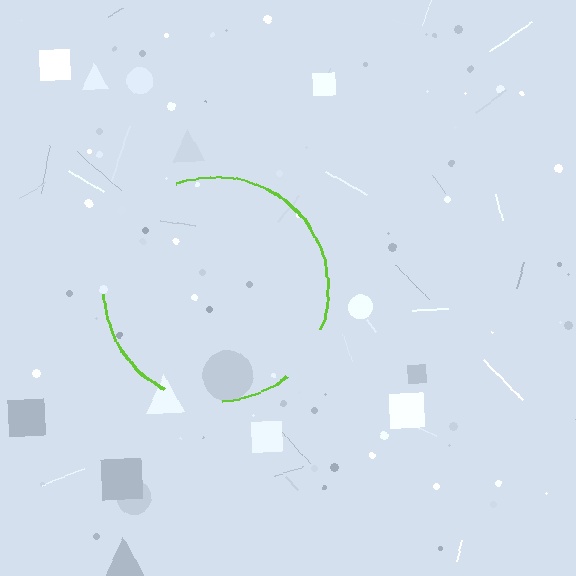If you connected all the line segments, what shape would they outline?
They would outline a circle.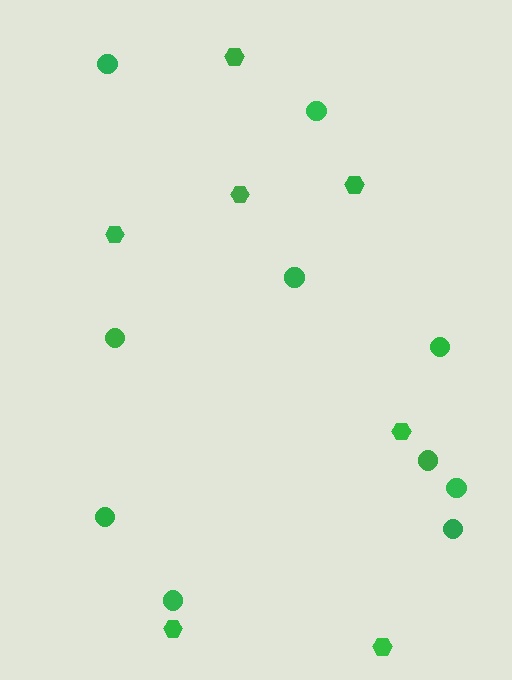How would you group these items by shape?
There are 2 groups: one group of hexagons (7) and one group of circles (10).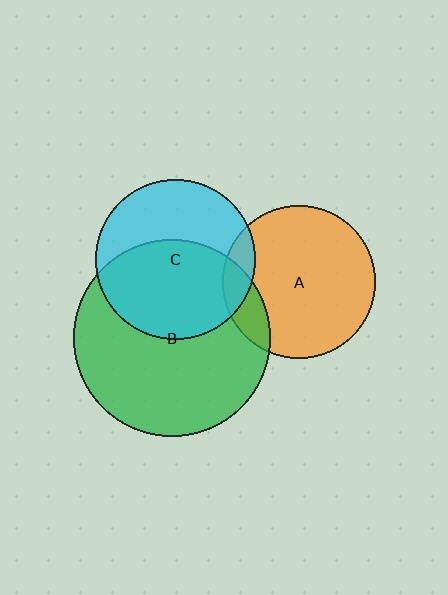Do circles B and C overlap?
Yes.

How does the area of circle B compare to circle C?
Approximately 1.5 times.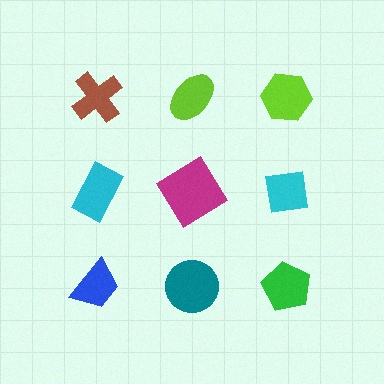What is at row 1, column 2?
A lime ellipse.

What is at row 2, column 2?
A magenta diamond.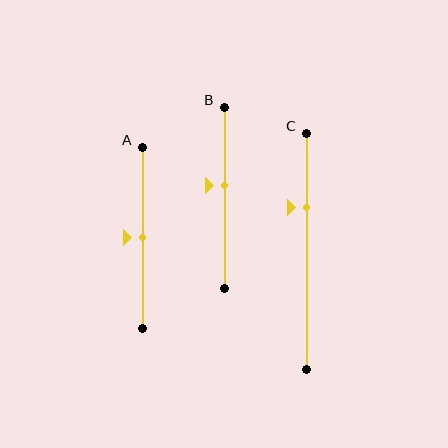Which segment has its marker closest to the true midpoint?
Segment A has its marker closest to the true midpoint.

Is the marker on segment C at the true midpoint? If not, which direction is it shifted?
No, the marker on segment C is shifted upward by about 19% of the segment length.